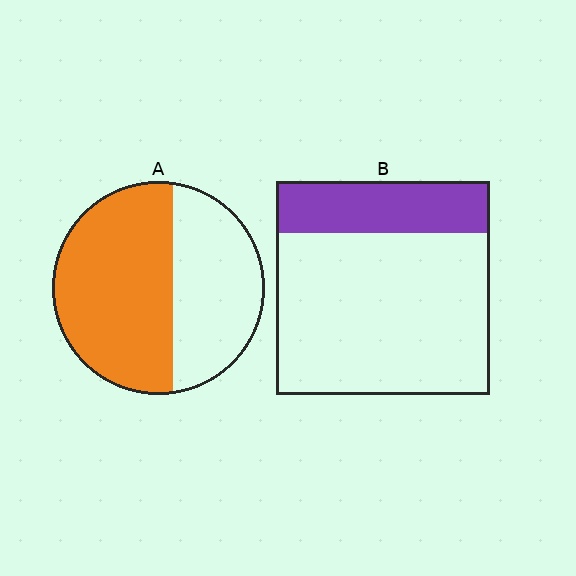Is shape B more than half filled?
No.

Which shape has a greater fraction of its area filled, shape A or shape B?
Shape A.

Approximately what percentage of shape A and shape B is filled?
A is approximately 60% and B is approximately 25%.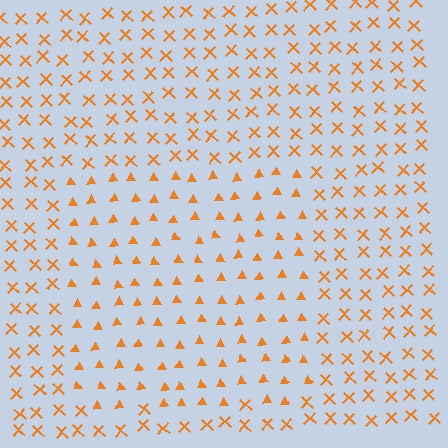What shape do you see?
I see a rectangle.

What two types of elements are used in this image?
The image uses triangles inside the rectangle region and X marks outside it.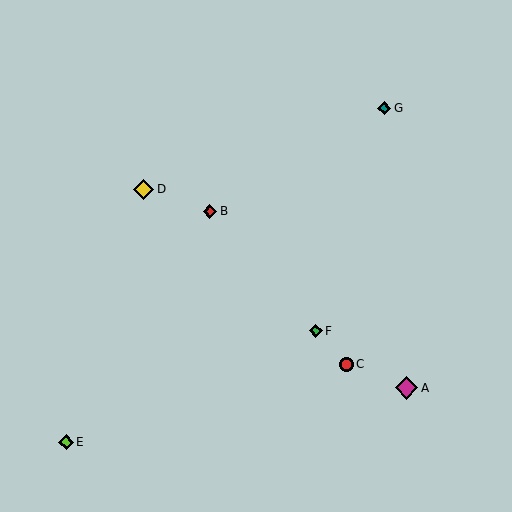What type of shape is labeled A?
Shape A is a magenta diamond.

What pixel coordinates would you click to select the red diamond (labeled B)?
Click at (210, 211) to select the red diamond B.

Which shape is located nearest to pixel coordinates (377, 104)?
The teal diamond (labeled G) at (384, 108) is nearest to that location.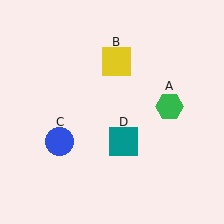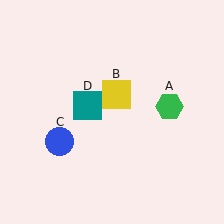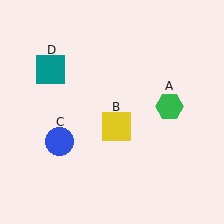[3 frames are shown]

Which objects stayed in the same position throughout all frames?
Green hexagon (object A) and blue circle (object C) remained stationary.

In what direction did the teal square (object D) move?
The teal square (object D) moved up and to the left.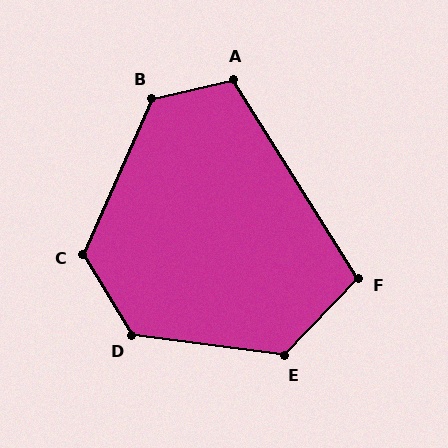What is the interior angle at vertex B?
Approximately 127 degrees (obtuse).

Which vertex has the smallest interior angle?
F, at approximately 104 degrees.